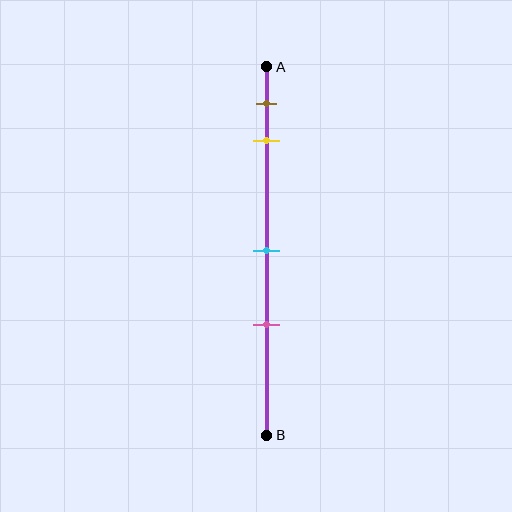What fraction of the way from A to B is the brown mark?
The brown mark is approximately 10% (0.1) of the way from A to B.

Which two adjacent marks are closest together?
The brown and yellow marks are the closest adjacent pair.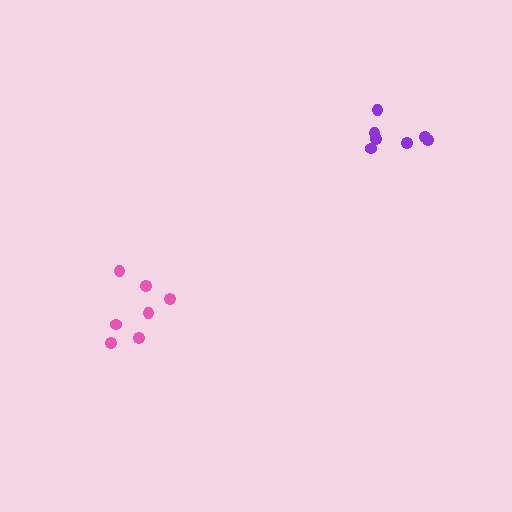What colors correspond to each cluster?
The clusters are colored: pink, purple.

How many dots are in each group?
Group 1: 7 dots, Group 2: 7 dots (14 total).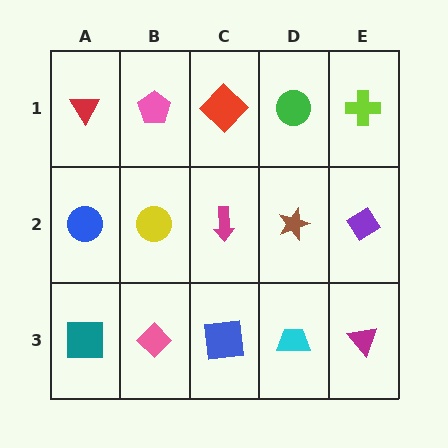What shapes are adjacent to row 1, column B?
A yellow circle (row 2, column B), a red triangle (row 1, column A), a red diamond (row 1, column C).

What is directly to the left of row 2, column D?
A magenta arrow.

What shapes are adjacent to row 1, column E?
A purple diamond (row 2, column E), a green circle (row 1, column D).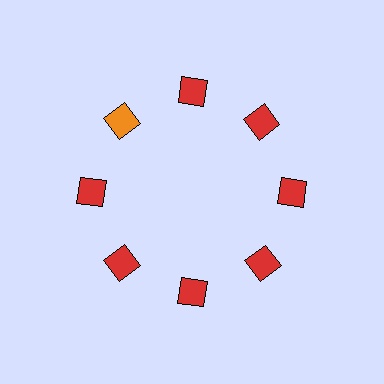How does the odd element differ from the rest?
It has a different color: orange instead of red.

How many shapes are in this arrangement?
There are 8 shapes arranged in a ring pattern.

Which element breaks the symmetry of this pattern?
The orange diamond at roughly the 10 o'clock position breaks the symmetry. All other shapes are red diamonds.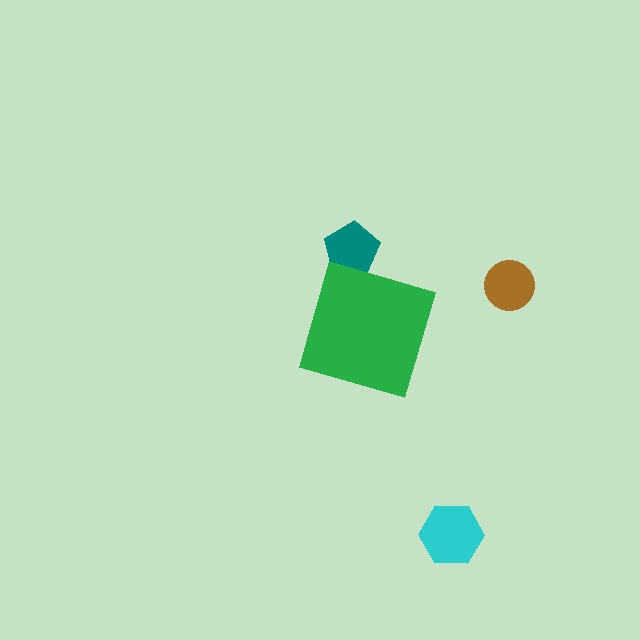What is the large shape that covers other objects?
A green diamond.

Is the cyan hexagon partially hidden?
No, the cyan hexagon is fully visible.